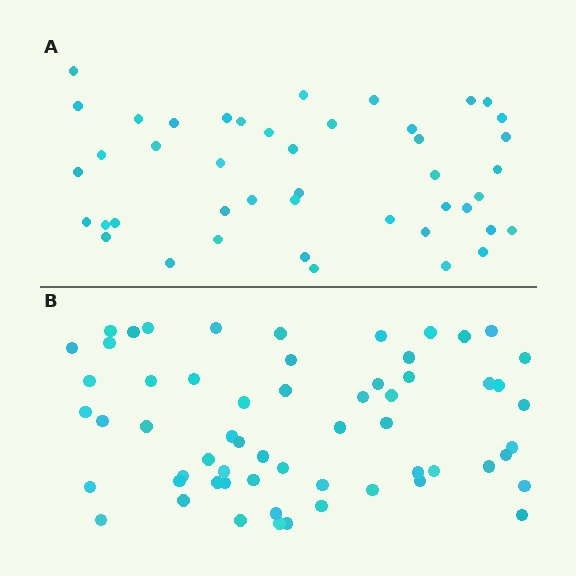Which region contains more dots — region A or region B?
Region B (the bottom region) has more dots.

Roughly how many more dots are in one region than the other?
Region B has approximately 15 more dots than region A.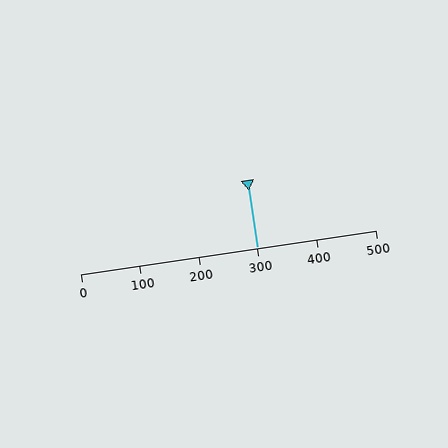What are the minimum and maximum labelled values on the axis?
The axis runs from 0 to 500.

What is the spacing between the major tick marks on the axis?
The major ticks are spaced 100 apart.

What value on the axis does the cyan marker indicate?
The marker indicates approximately 300.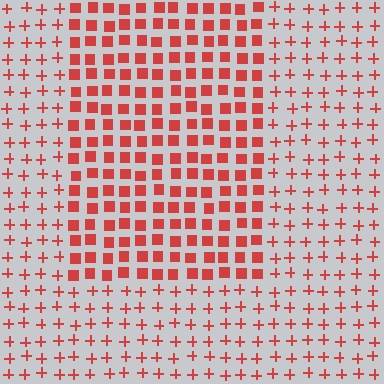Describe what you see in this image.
The image is filled with small red elements arranged in a uniform grid. A rectangle-shaped region contains squares, while the surrounding area contains plus signs. The boundary is defined purely by the change in element shape.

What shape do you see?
I see a rectangle.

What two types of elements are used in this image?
The image uses squares inside the rectangle region and plus signs outside it.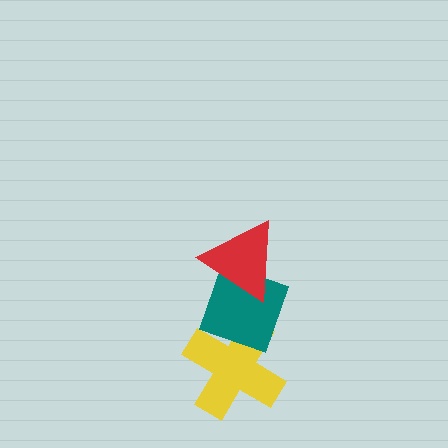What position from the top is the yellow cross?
The yellow cross is 3rd from the top.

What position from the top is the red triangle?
The red triangle is 1st from the top.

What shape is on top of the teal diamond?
The red triangle is on top of the teal diamond.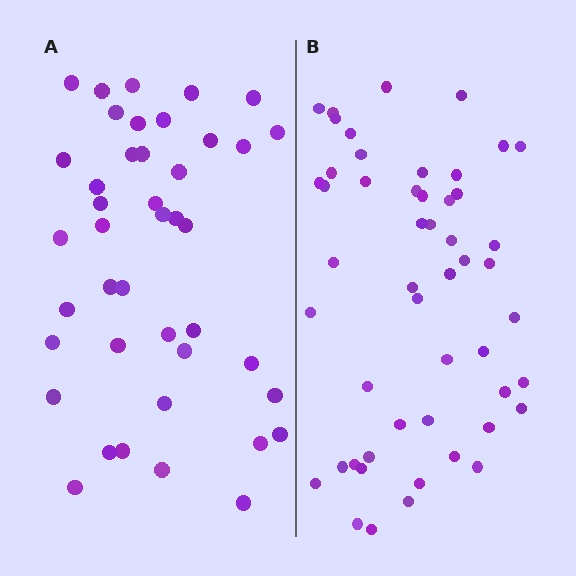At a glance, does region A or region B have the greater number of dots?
Region B (the right region) has more dots.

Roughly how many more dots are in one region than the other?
Region B has roughly 8 or so more dots than region A.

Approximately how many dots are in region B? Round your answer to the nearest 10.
About 50 dots. (The exact count is 51, which rounds to 50.)